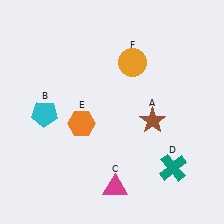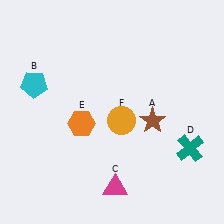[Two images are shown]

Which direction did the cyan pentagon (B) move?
The cyan pentagon (B) moved up.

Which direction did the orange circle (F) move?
The orange circle (F) moved down.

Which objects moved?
The objects that moved are: the cyan pentagon (B), the teal cross (D), the orange circle (F).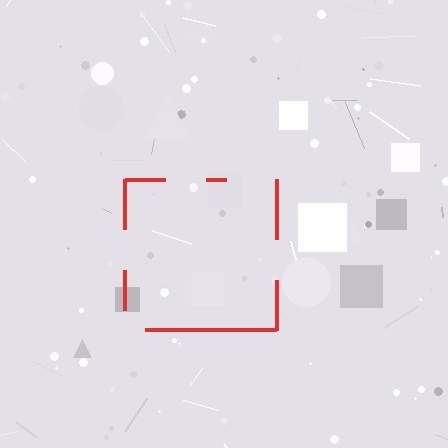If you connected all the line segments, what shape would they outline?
They would outline a square.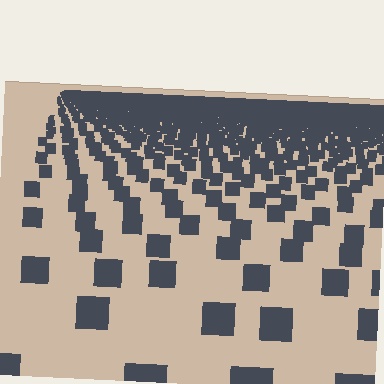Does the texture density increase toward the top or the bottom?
Density increases toward the top.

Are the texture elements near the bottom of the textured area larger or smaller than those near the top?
Larger. Near the bottom, elements are closer to the viewer and appear at a bigger on-screen size.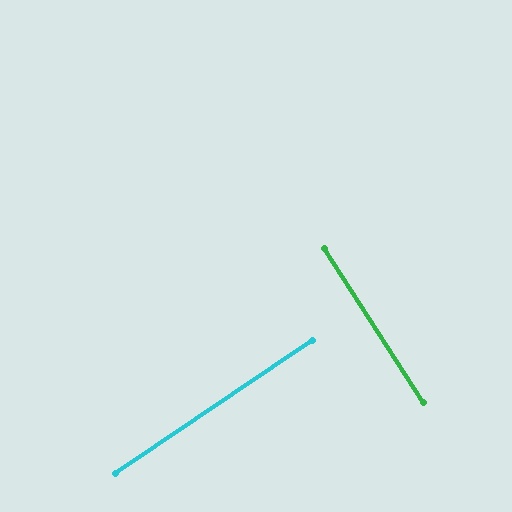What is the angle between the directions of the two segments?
Approximately 89 degrees.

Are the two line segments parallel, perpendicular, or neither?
Perpendicular — they meet at approximately 89°.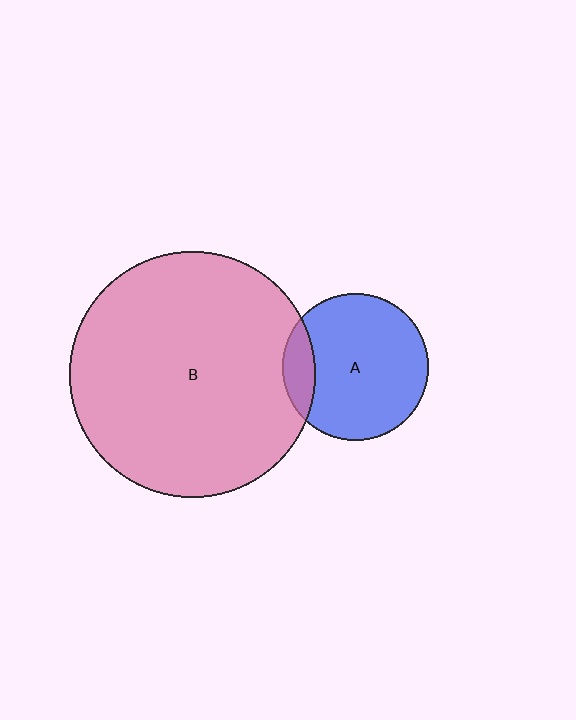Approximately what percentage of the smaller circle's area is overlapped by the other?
Approximately 15%.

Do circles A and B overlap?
Yes.